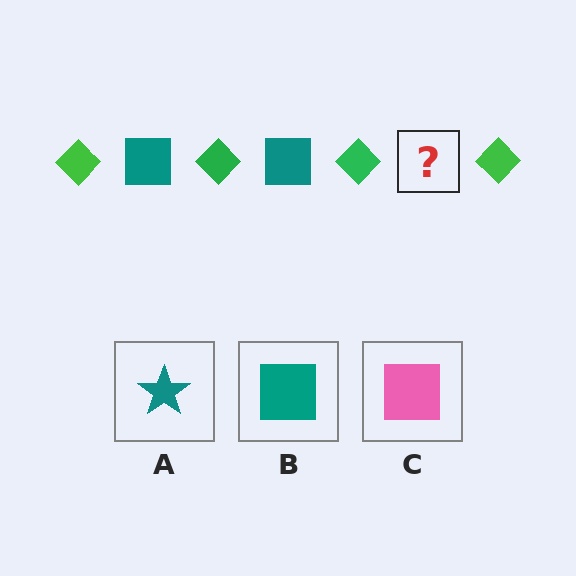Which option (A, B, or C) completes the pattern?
B.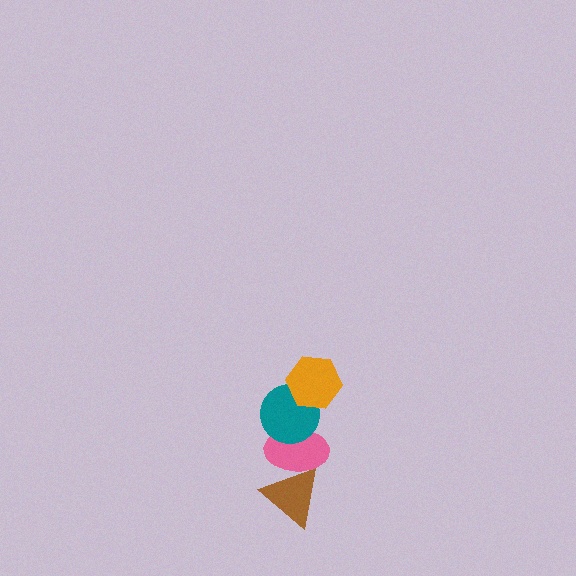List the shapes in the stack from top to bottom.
From top to bottom: the orange hexagon, the teal circle, the pink ellipse, the brown triangle.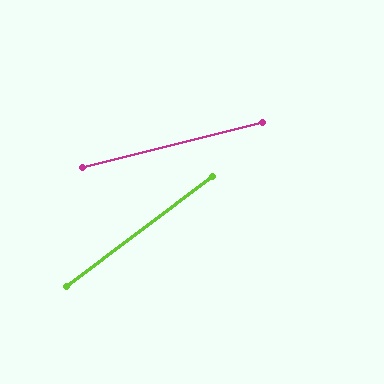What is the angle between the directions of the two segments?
Approximately 23 degrees.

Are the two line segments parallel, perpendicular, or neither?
Neither parallel nor perpendicular — they differ by about 23°.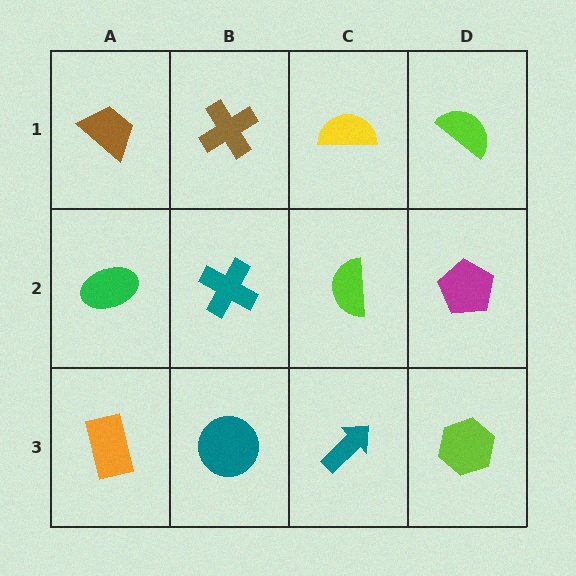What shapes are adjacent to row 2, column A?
A brown trapezoid (row 1, column A), an orange rectangle (row 3, column A), a teal cross (row 2, column B).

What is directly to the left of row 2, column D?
A lime semicircle.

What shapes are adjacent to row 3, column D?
A magenta pentagon (row 2, column D), a teal arrow (row 3, column C).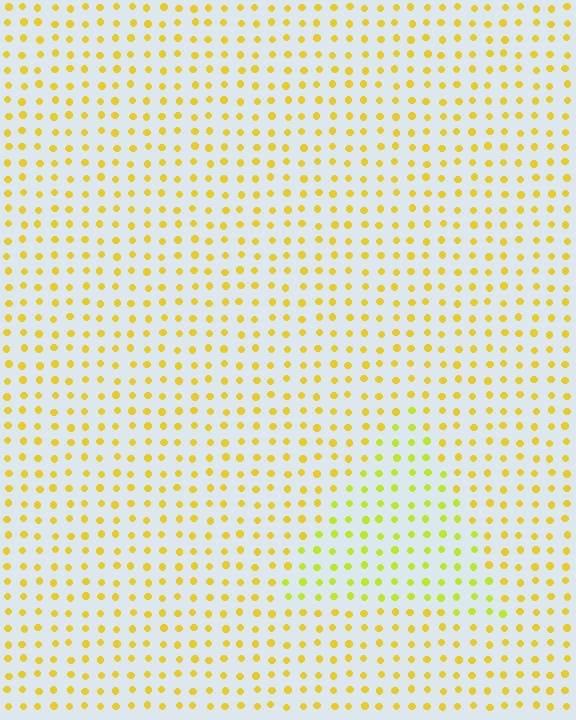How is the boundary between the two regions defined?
The boundary is defined purely by a slight shift in hue (about 24 degrees). Spacing, size, and orientation are identical on both sides.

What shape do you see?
I see a triangle.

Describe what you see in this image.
The image is filled with small yellow elements in a uniform arrangement. A triangle-shaped region is visible where the elements are tinted to a slightly different hue, forming a subtle color boundary.